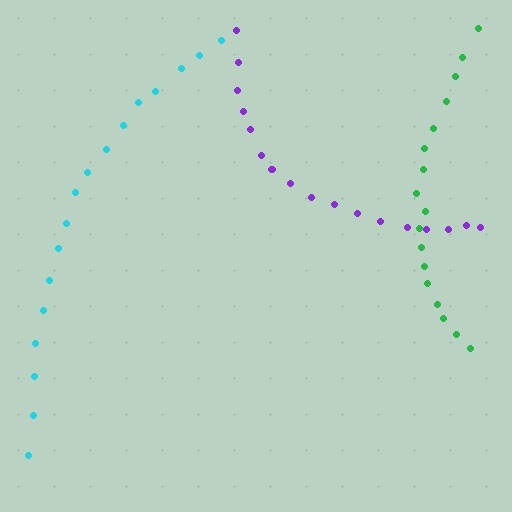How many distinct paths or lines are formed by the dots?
There are 3 distinct paths.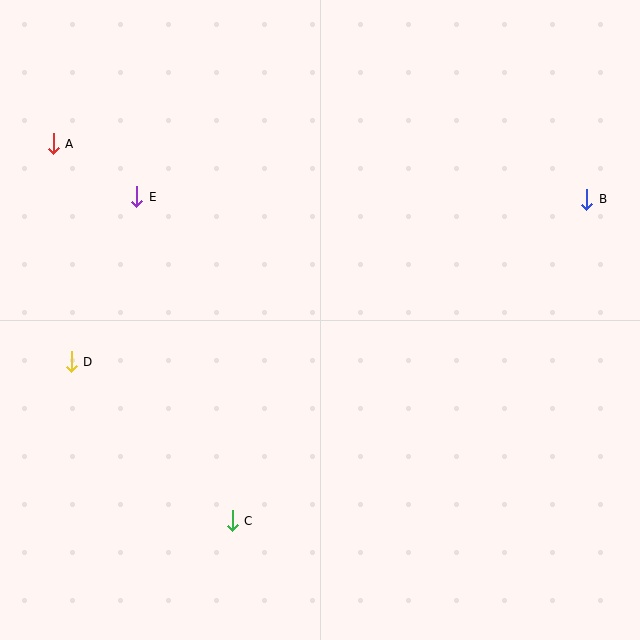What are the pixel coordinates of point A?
Point A is at (53, 144).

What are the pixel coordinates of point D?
Point D is at (71, 362).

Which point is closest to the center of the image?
Point C at (232, 521) is closest to the center.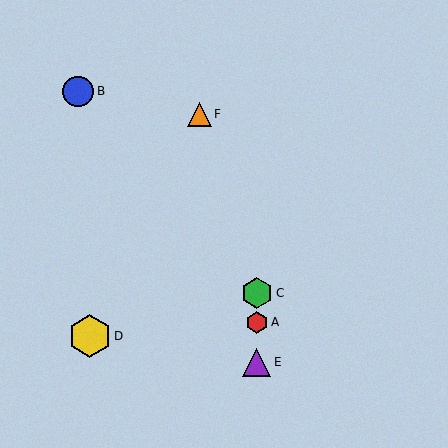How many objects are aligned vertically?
3 objects (A, C, E) are aligned vertically.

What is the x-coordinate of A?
Object A is at x≈257.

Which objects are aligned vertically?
Objects A, C, E are aligned vertically.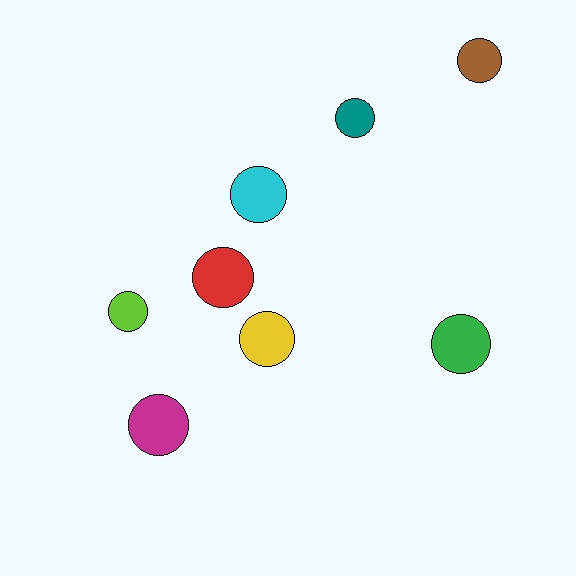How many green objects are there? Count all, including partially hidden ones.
There is 1 green object.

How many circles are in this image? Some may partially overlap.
There are 8 circles.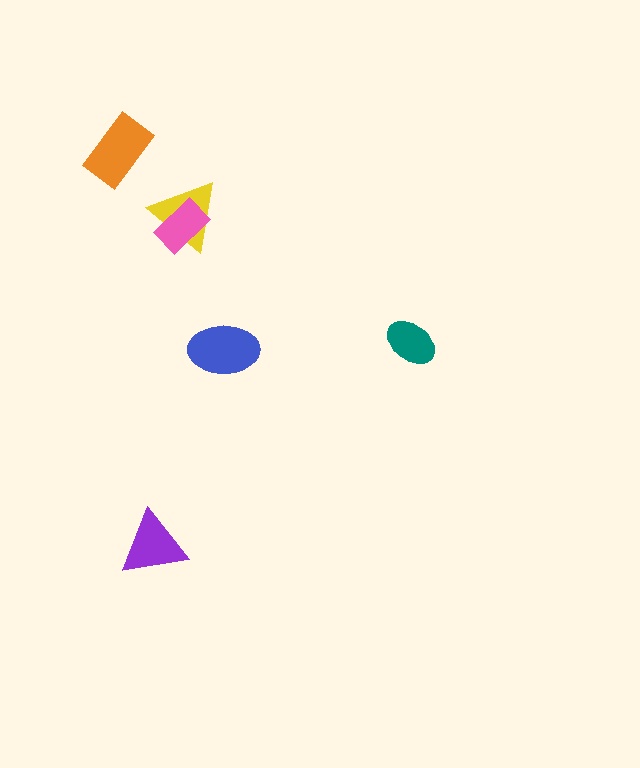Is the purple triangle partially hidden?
No, no other shape covers it.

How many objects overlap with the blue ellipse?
0 objects overlap with the blue ellipse.